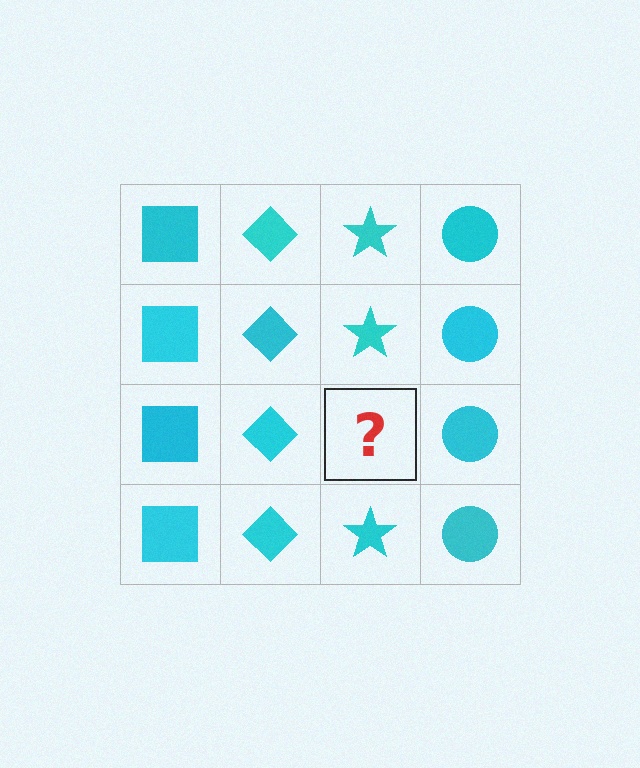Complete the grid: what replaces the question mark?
The question mark should be replaced with a cyan star.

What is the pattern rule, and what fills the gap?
The rule is that each column has a consistent shape. The gap should be filled with a cyan star.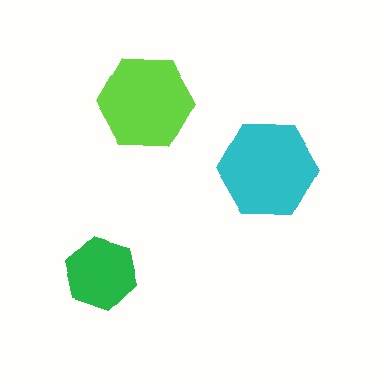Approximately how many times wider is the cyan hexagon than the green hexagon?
About 1.5 times wider.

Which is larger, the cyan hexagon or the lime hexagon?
The cyan one.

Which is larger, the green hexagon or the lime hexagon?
The lime one.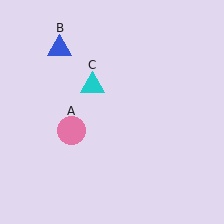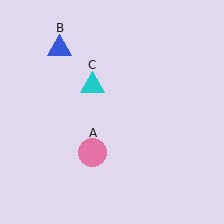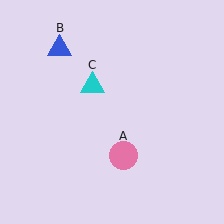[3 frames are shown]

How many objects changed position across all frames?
1 object changed position: pink circle (object A).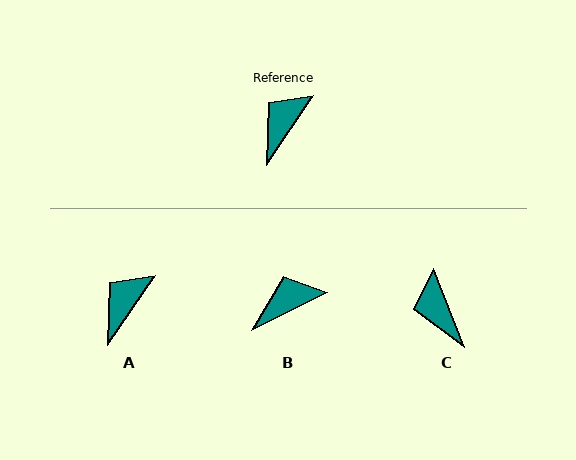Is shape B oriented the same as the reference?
No, it is off by about 29 degrees.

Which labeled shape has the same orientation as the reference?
A.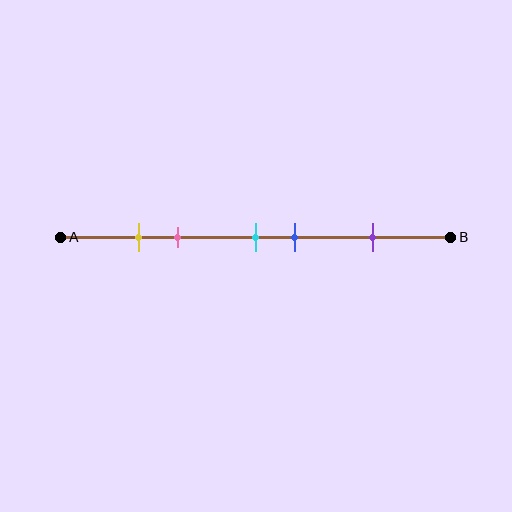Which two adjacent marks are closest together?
The yellow and pink marks are the closest adjacent pair.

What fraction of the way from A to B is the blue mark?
The blue mark is approximately 60% (0.6) of the way from A to B.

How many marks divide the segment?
There are 5 marks dividing the segment.